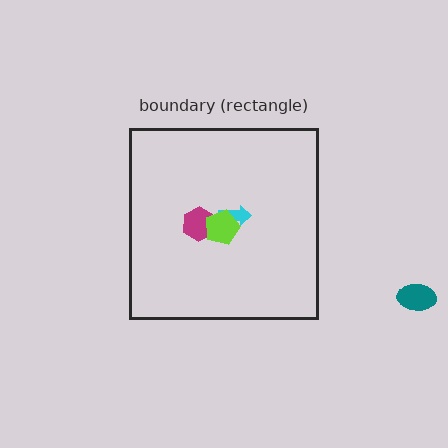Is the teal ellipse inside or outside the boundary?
Outside.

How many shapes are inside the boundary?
3 inside, 1 outside.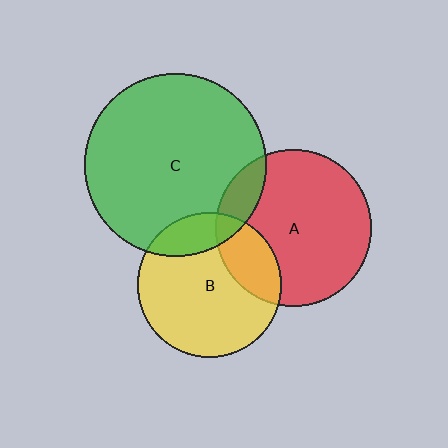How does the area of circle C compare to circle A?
Approximately 1.4 times.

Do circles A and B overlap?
Yes.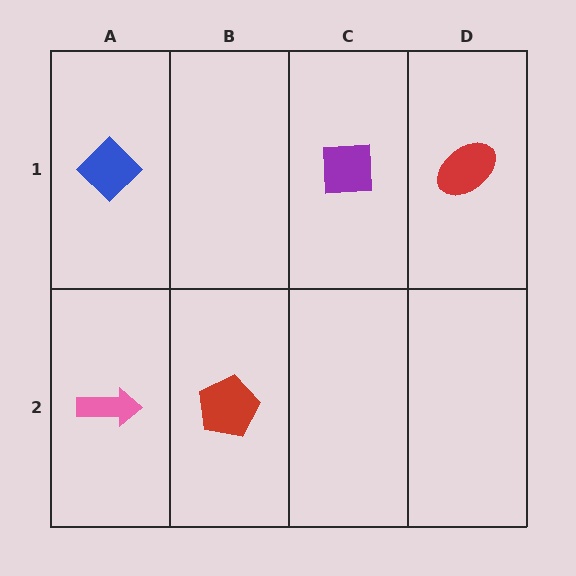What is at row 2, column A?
A pink arrow.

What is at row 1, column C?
A purple square.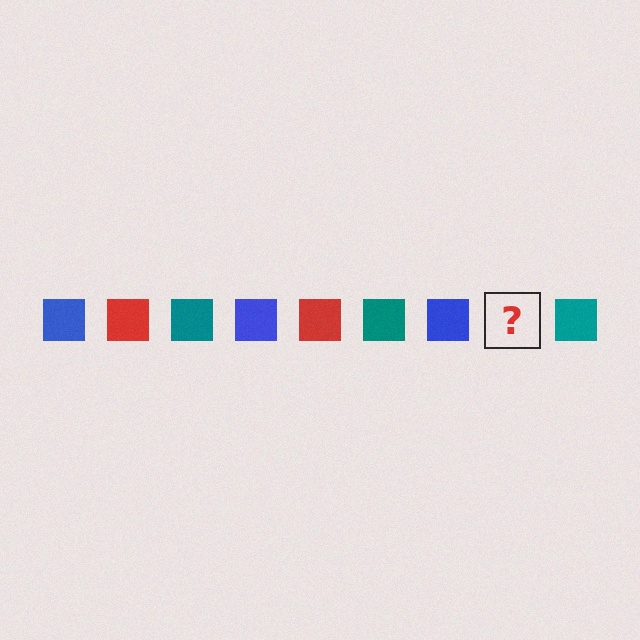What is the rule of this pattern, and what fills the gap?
The rule is that the pattern cycles through blue, red, teal squares. The gap should be filled with a red square.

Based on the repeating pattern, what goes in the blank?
The blank should be a red square.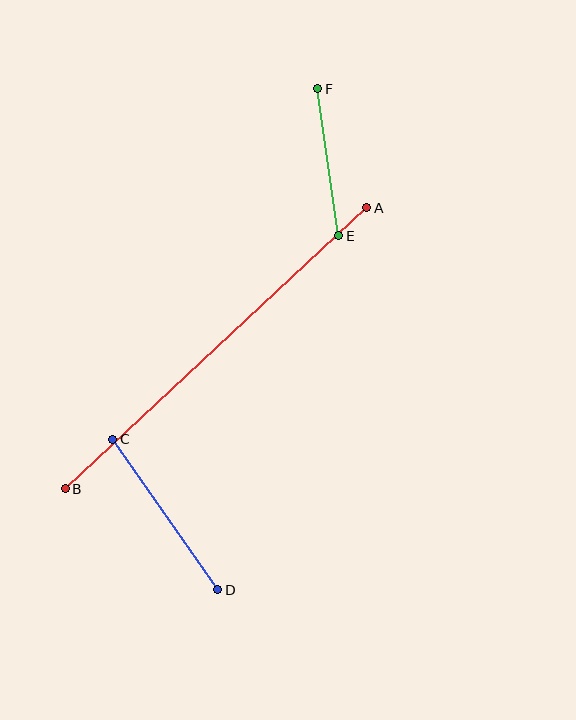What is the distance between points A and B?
The distance is approximately 412 pixels.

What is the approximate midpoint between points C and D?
The midpoint is at approximately (165, 515) pixels.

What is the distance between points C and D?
The distance is approximately 184 pixels.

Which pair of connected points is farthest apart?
Points A and B are farthest apart.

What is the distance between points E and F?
The distance is approximately 149 pixels.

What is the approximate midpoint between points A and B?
The midpoint is at approximately (216, 348) pixels.